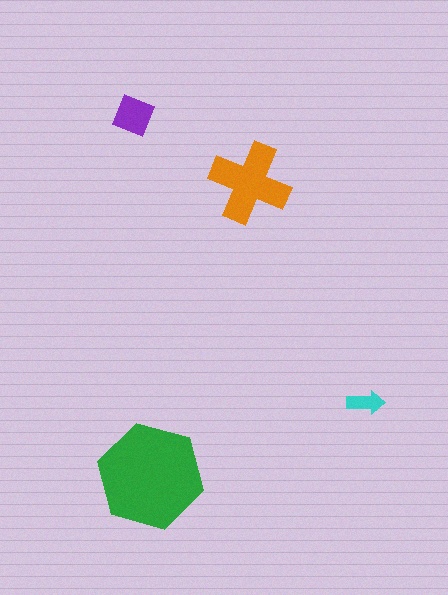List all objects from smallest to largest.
The cyan arrow, the purple diamond, the orange cross, the green hexagon.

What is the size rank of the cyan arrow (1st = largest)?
4th.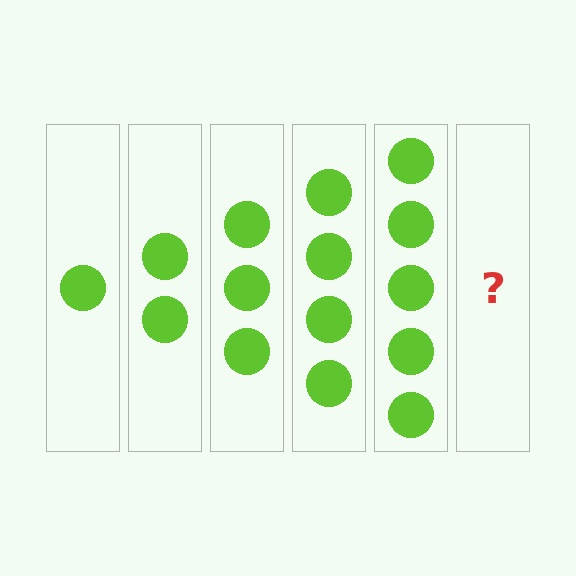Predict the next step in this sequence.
The next step is 6 circles.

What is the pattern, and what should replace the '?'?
The pattern is that each step adds one more circle. The '?' should be 6 circles.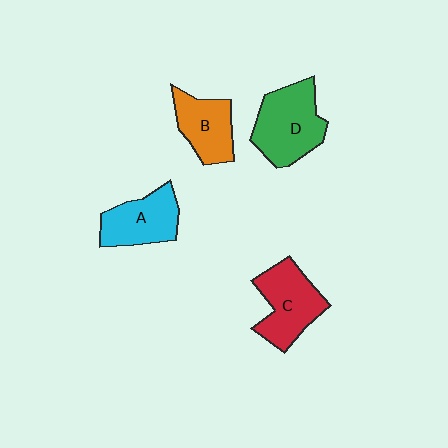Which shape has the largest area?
Shape D (green).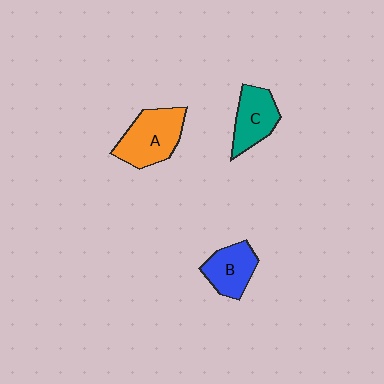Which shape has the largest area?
Shape A (orange).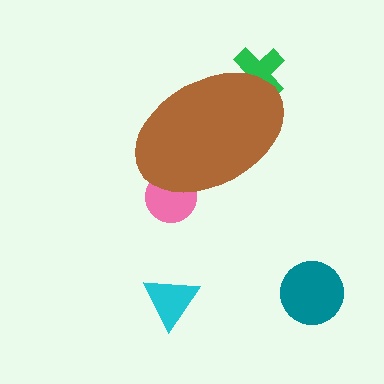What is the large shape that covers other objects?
A brown ellipse.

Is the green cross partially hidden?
Yes, the green cross is partially hidden behind the brown ellipse.